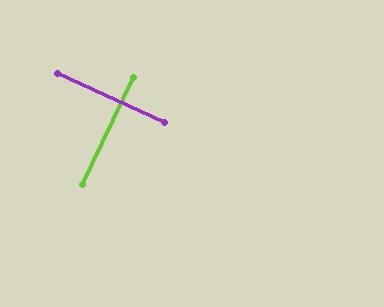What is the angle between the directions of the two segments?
Approximately 89 degrees.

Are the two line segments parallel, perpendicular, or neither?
Perpendicular — they meet at approximately 89°.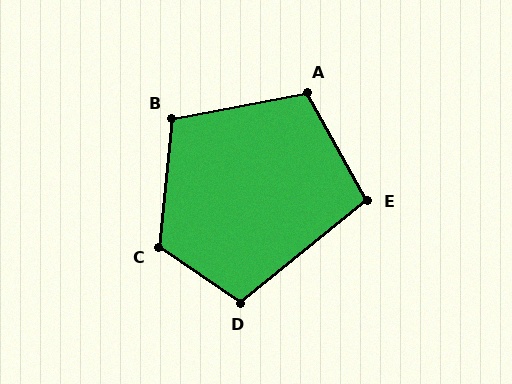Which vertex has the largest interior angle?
C, at approximately 119 degrees.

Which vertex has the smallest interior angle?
E, at approximately 100 degrees.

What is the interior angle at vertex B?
Approximately 106 degrees (obtuse).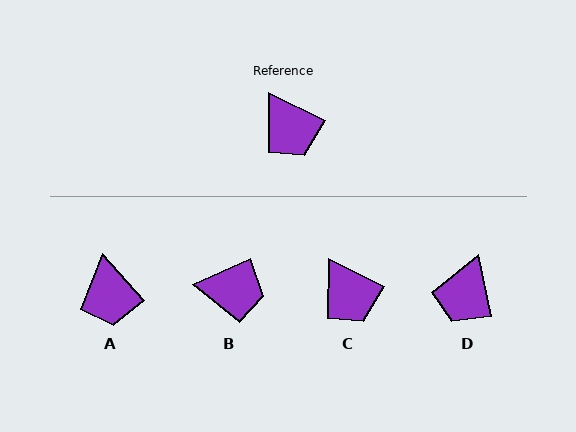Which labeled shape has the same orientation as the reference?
C.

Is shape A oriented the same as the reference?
No, it is off by about 21 degrees.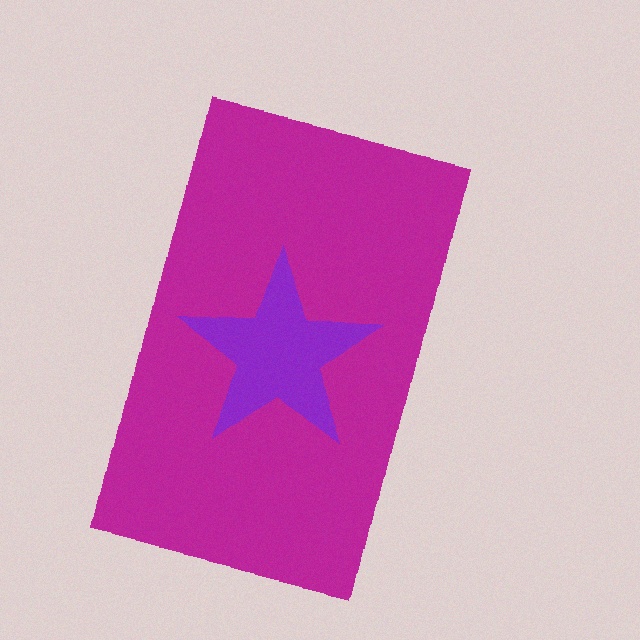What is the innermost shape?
The purple star.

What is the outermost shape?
The magenta rectangle.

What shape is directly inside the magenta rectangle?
The purple star.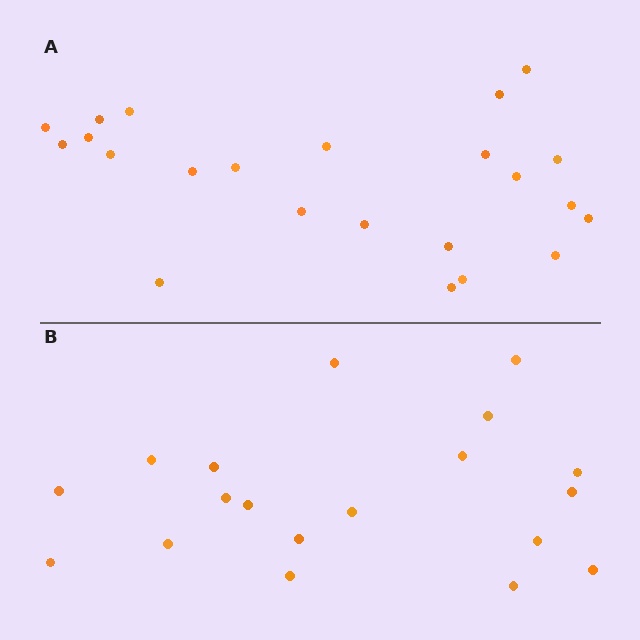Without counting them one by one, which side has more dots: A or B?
Region A (the top region) has more dots.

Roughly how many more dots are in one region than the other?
Region A has about 4 more dots than region B.